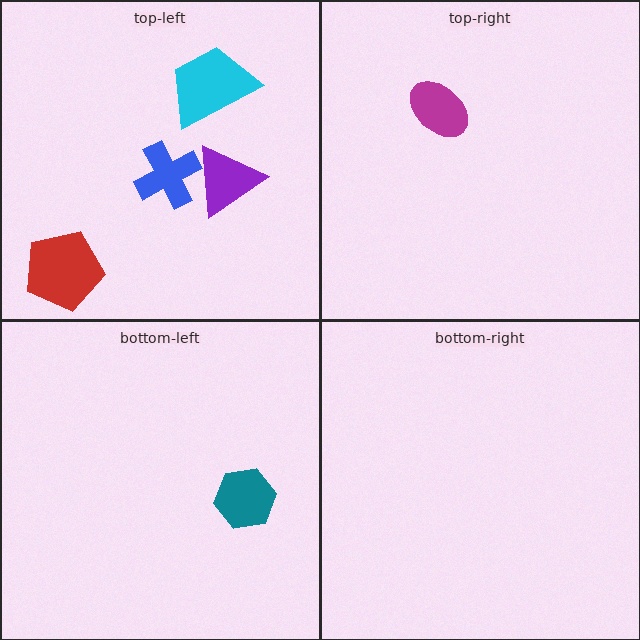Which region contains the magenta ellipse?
The top-right region.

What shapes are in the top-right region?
The magenta ellipse.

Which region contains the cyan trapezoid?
The top-left region.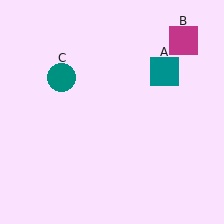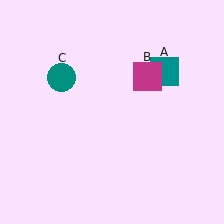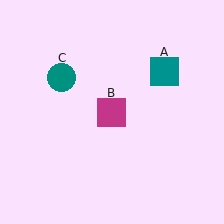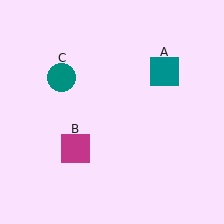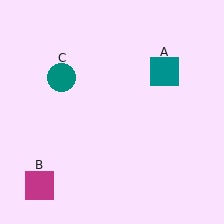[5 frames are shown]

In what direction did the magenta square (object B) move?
The magenta square (object B) moved down and to the left.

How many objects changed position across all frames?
1 object changed position: magenta square (object B).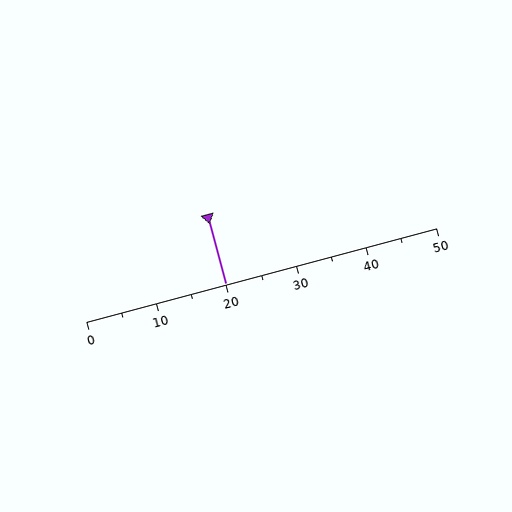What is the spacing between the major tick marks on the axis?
The major ticks are spaced 10 apart.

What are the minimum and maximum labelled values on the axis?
The axis runs from 0 to 50.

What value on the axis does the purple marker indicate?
The marker indicates approximately 20.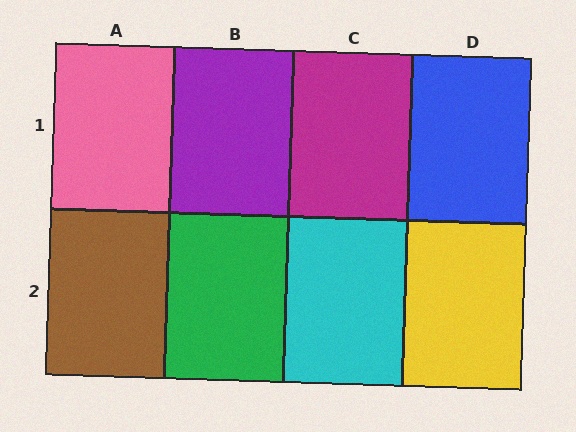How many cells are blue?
1 cell is blue.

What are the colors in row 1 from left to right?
Pink, purple, magenta, blue.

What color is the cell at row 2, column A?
Brown.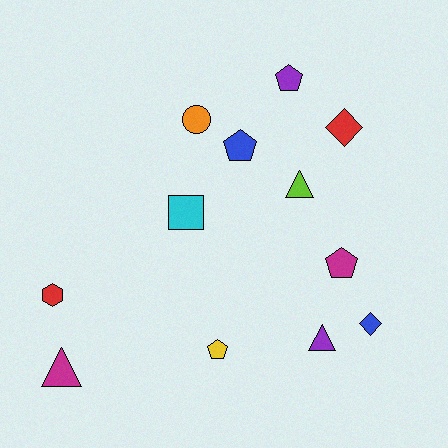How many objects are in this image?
There are 12 objects.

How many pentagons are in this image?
There are 4 pentagons.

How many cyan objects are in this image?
There is 1 cyan object.